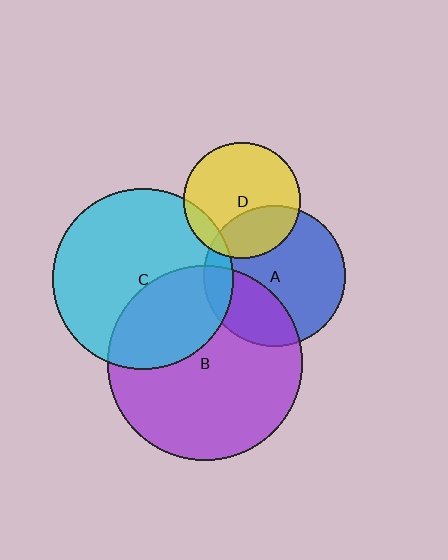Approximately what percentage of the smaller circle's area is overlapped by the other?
Approximately 30%.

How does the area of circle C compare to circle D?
Approximately 2.4 times.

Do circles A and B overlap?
Yes.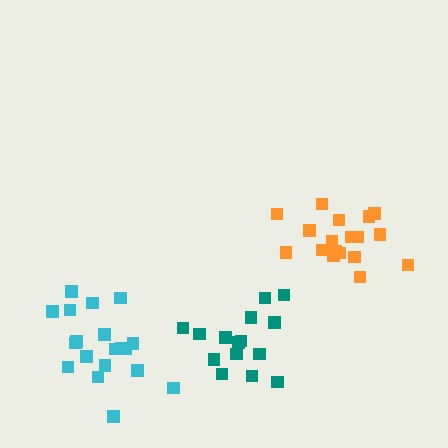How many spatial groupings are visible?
There are 3 spatial groupings.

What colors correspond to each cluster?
The clusters are colored: orange, teal, cyan.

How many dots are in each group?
Group 1: 18 dots, Group 2: 15 dots, Group 3: 19 dots (52 total).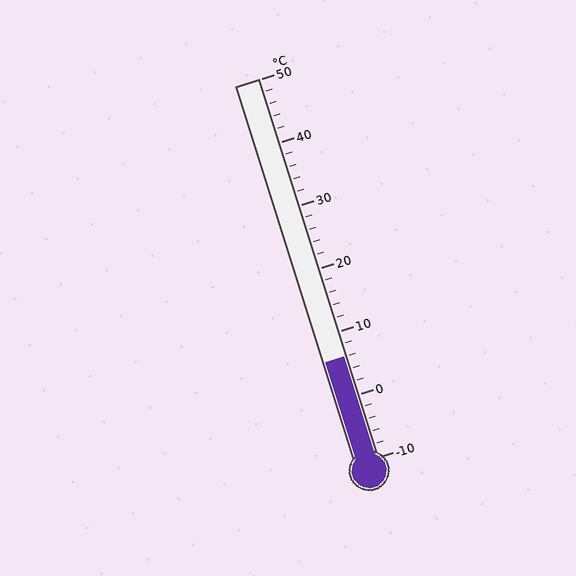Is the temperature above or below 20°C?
The temperature is below 20°C.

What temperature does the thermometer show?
The thermometer shows approximately 6°C.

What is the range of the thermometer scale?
The thermometer scale ranges from -10°C to 50°C.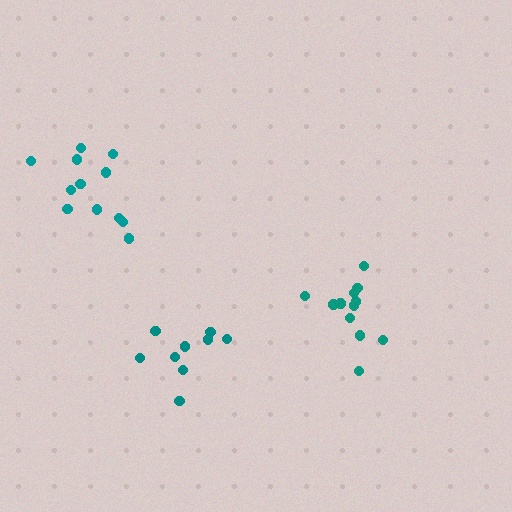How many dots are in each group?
Group 1: 9 dots, Group 2: 12 dots, Group 3: 12 dots (33 total).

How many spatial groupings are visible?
There are 3 spatial groupings.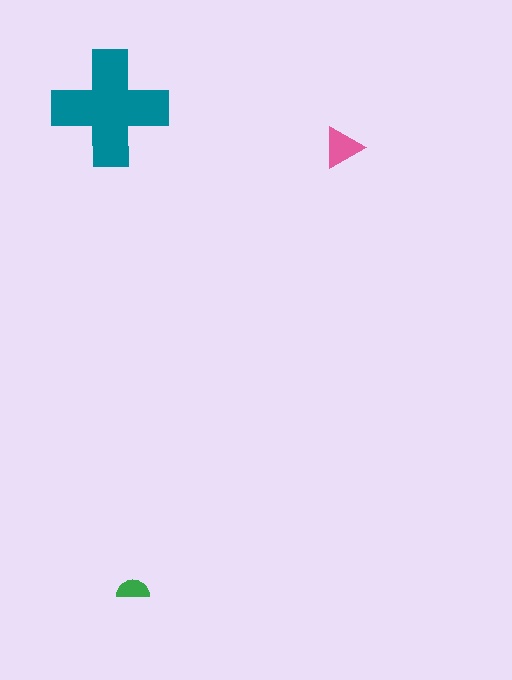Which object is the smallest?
The green semicircle.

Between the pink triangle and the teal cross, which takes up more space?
The teal cross.